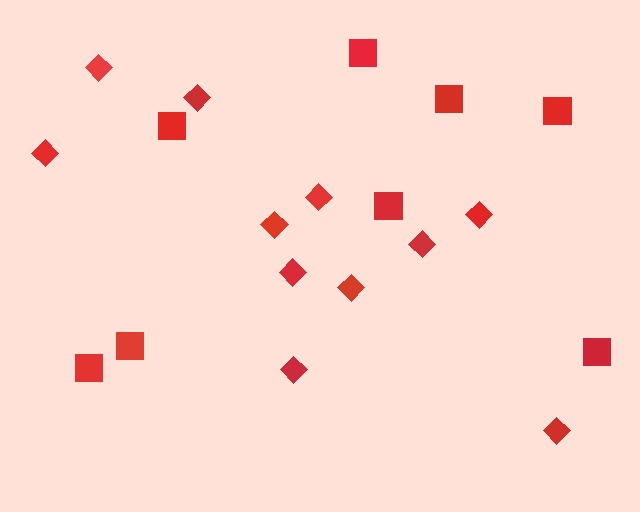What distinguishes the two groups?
There are 2 groups: one group of diamonds (11) and one group of squares (8).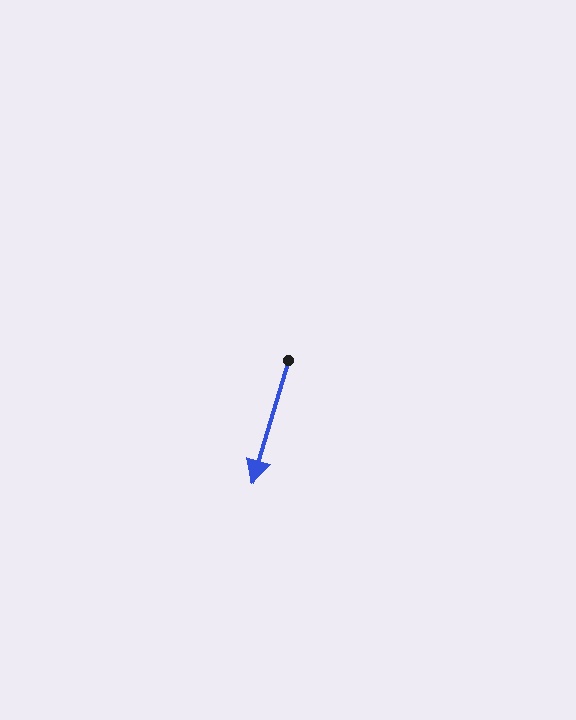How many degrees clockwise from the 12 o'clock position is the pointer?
Approximately 196 degrees.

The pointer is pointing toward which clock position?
Roughly 7 o'clock.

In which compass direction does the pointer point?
South.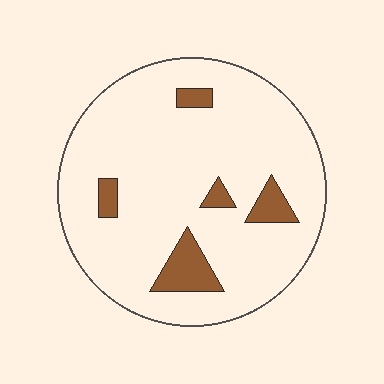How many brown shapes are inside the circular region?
5.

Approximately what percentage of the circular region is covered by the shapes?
Approximately 10%.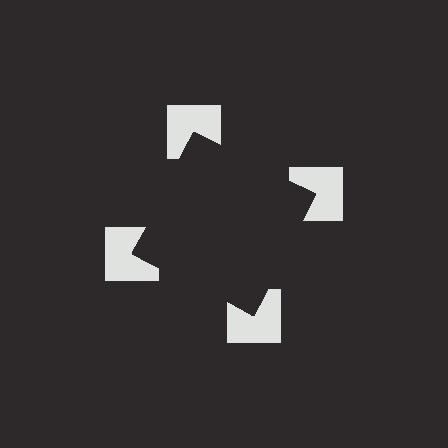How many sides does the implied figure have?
4 sides.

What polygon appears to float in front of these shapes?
An illusory square — its edges are inferred from the aligned wedge cuts in the notched squares, not physically drawn.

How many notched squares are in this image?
There are 4 — one at each vertex of the illusory square.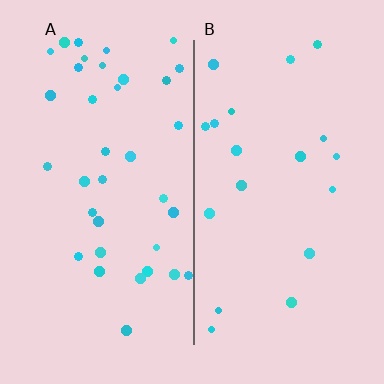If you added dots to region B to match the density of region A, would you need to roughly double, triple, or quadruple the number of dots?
Approximately double.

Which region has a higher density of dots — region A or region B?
A (the left).